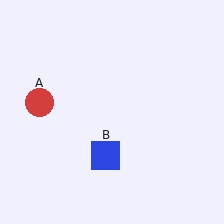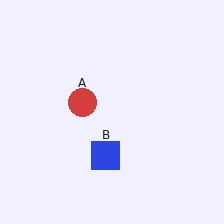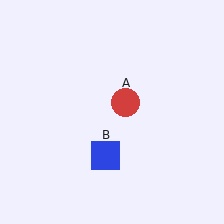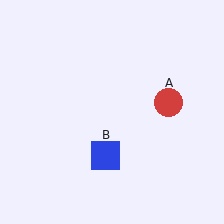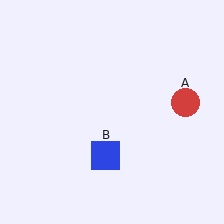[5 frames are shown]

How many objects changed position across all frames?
1 object changed position: red circle (object A).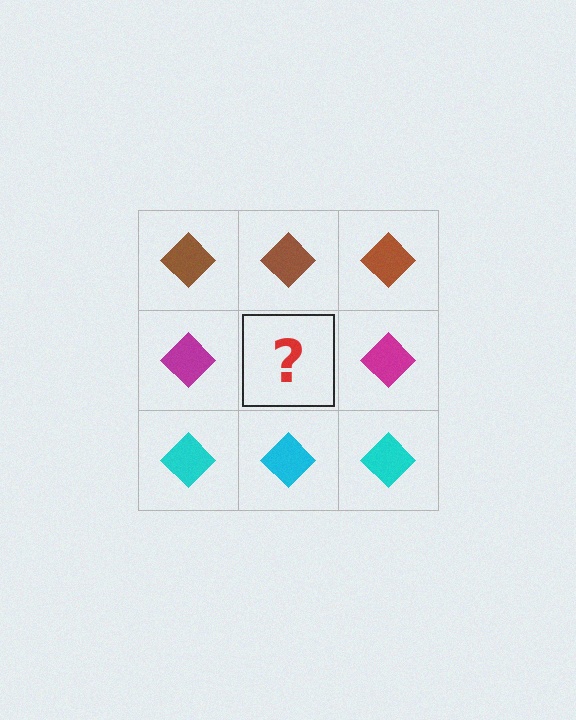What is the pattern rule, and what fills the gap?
The rule is that each row has a consistent color. The gap should be filled with a magenta diamond.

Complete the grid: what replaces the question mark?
The question mark should be replaced with a magenta diamond.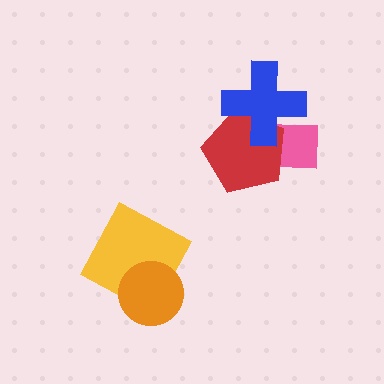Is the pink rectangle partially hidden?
Yes, it is partially covered by another shape.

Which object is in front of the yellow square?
The orange circle is in front of the yellow square.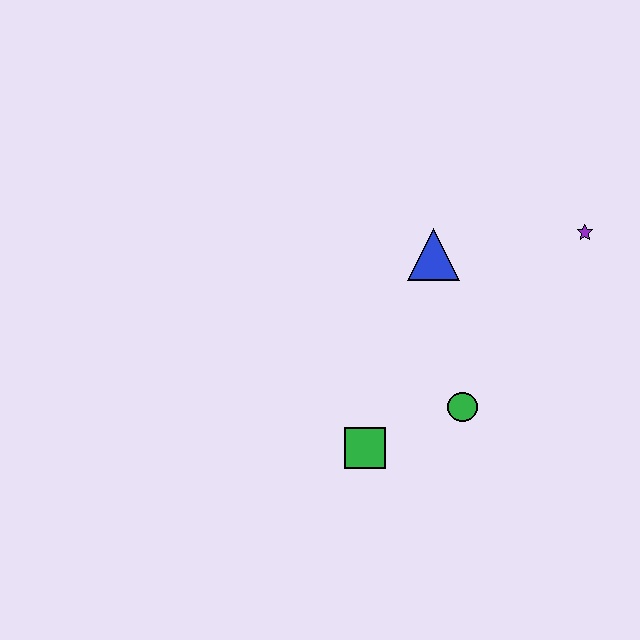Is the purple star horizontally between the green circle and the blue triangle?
No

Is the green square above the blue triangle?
No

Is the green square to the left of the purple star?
Yes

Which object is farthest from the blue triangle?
The green square is farthest from the blue triangle.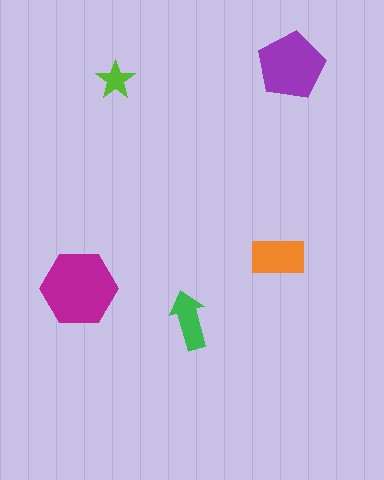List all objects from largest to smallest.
The magenta hexagon, the purple pentagon, the orange rectangle, the green arrow, the lime star.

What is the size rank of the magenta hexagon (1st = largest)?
1st.